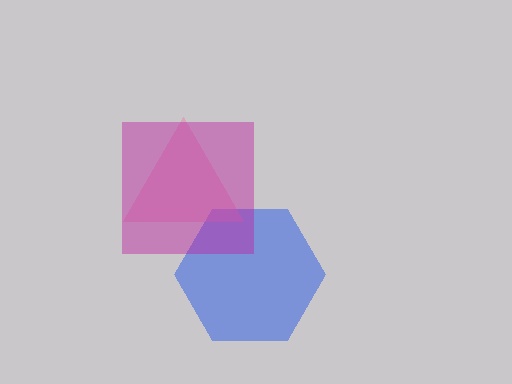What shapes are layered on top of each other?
The layered shapes are: a blue hexagon, a pink triangle, a magenta square.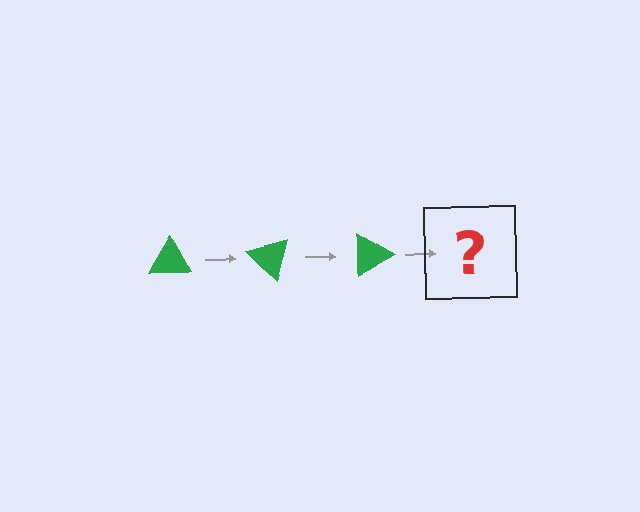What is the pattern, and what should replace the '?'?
The pattern is that the triangle rotates 45 degrees each step. The '?' should be a green triangle rotated 135 degrees.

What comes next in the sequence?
The next element should be a green triangle rotated 135 degrees.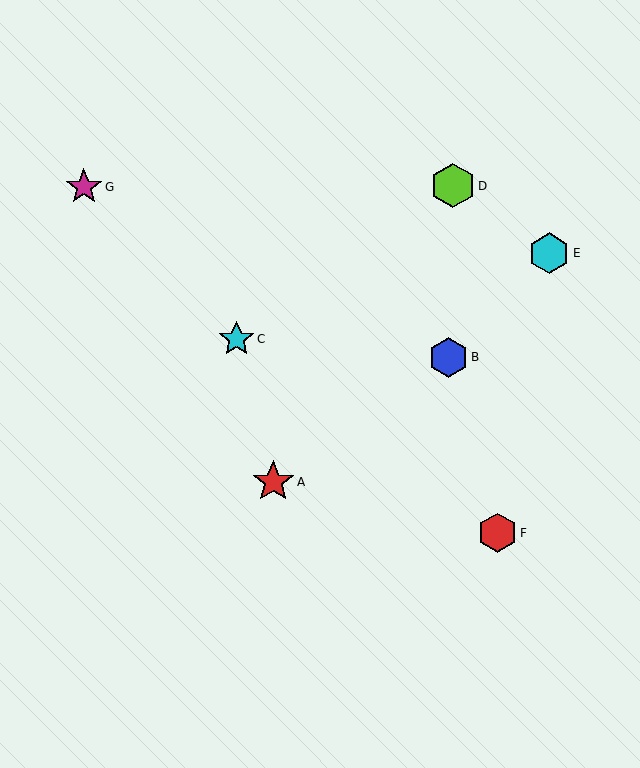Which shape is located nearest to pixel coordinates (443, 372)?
The blue hexagon (labeled B) at (449, 357) is nearest to that location.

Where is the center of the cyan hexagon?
The center of the cyan hexagon is at (549, 253).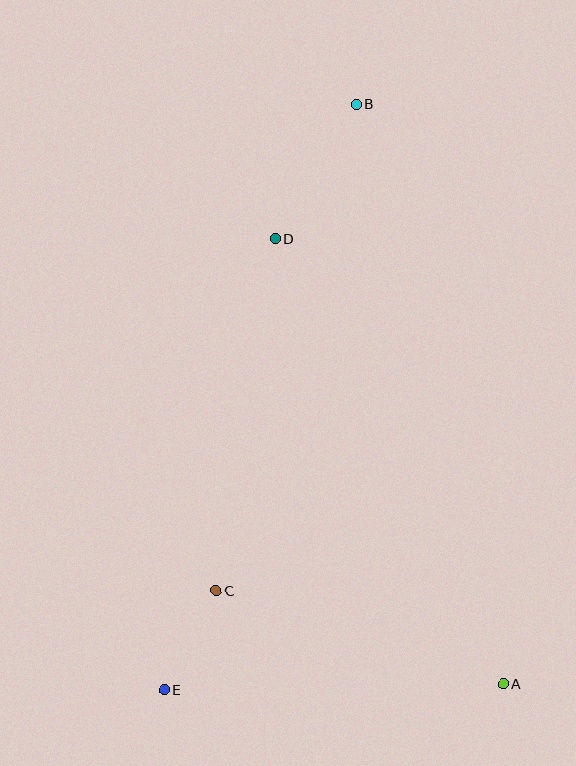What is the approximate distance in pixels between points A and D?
The distance between A and D is approximately 500 pixels.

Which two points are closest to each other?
Points C and E are closest to each other.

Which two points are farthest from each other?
Points B and E are farthest from each other.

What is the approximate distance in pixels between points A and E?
The distance between A and E is approximately 339 pixels.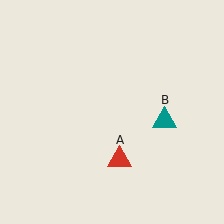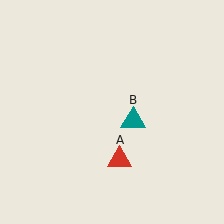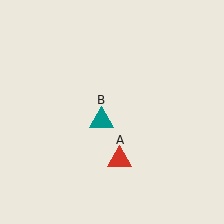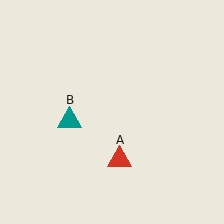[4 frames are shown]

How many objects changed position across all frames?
1 object changed position: teal triangle (object B).